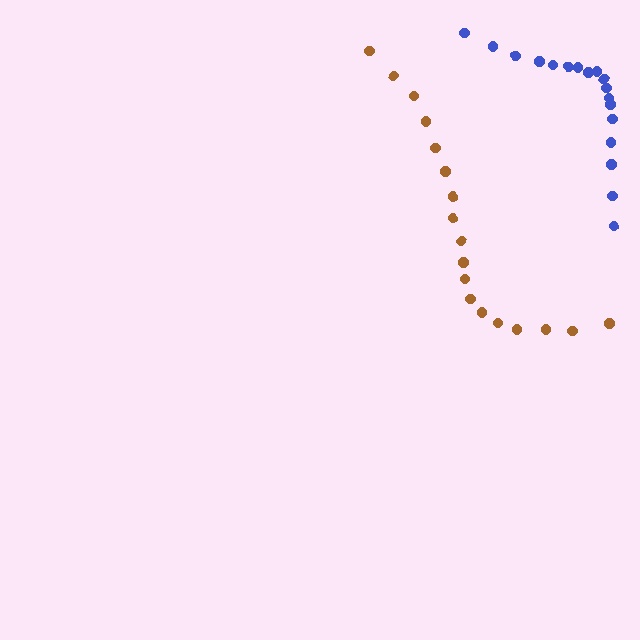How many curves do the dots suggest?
There are 2 distinct paths.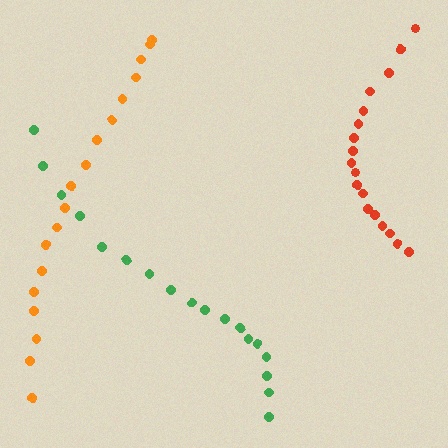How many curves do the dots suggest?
There are 3 distinct paths.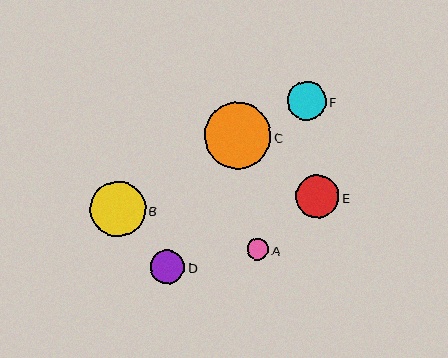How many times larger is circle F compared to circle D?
Circle F is approximately 1.1 times the size of circle D.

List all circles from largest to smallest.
From largest to smallest: C, B, E, F, D, A.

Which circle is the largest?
Circle C is the largest with a size of approximately 66 pixels.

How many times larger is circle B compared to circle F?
Circle B is approximately 1.4 times the size of circle F.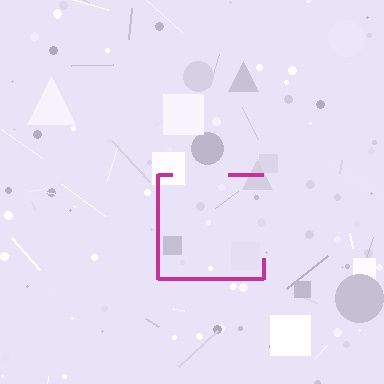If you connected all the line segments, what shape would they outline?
They would outline a square.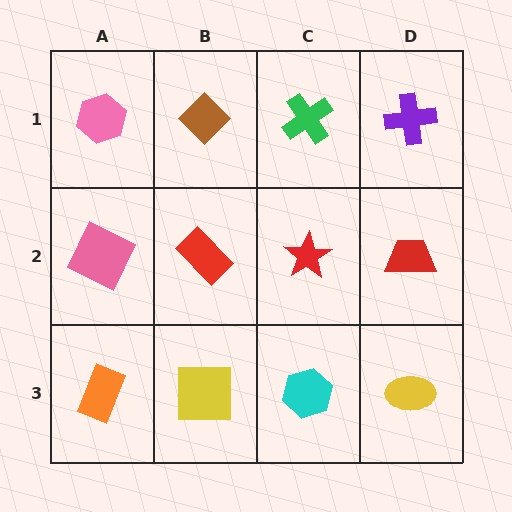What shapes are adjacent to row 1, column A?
A pink square (row 2, column A), a brown diamond (row 1, column B).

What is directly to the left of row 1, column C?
A brown diamond.